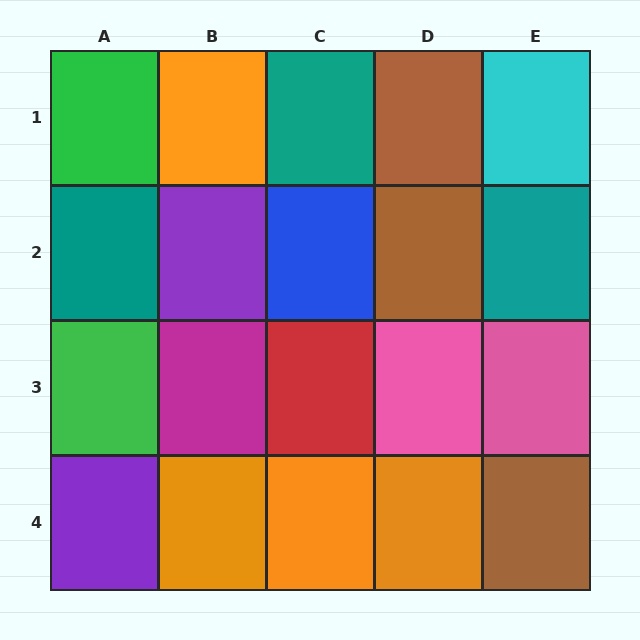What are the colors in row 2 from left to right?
Teal, purple, blue, brown, teal.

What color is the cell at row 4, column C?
Orange.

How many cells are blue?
1 cell is blue.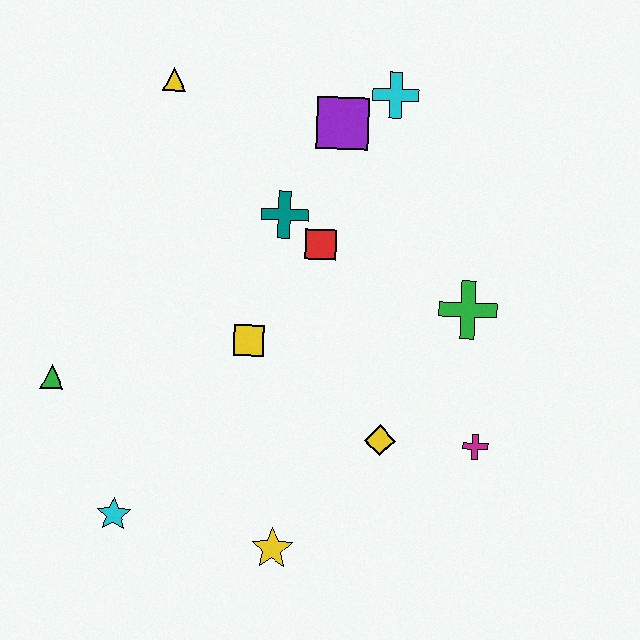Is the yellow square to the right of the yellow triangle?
Yes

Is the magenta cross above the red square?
No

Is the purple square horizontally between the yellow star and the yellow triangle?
No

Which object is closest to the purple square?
The cyan cross is closest to the purple square.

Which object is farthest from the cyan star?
The cyan cross is farthest from the cyan star.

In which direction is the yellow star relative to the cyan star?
The yellow star is to the right of the cyan star.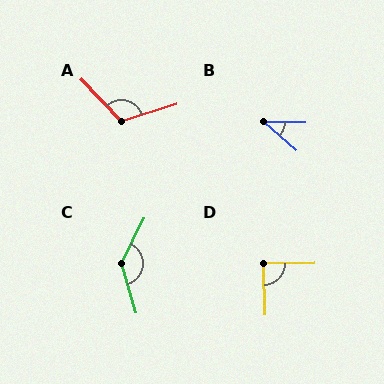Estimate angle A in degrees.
Approximately 116 degrees.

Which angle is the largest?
C, at approximately 138 degrees.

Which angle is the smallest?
B, at approximately 41 degrees.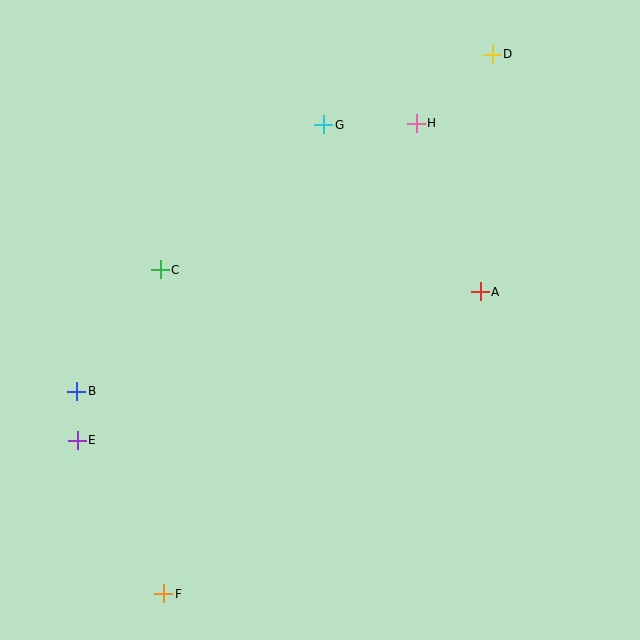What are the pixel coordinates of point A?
Point A is at (480, 292).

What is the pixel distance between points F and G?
The distance between F and G is 496 pixels.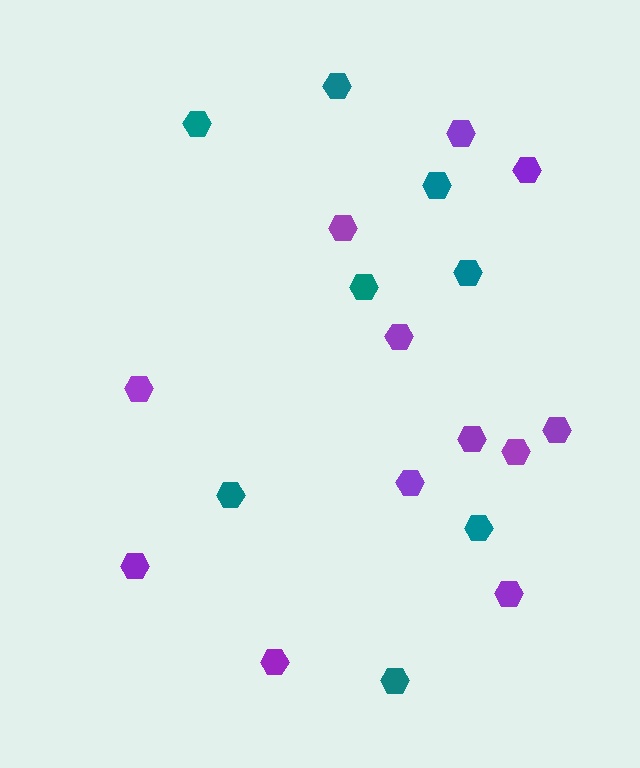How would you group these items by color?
There are 2 groups: one group of teal hexagons (8) and one group of purple hexagons (12).